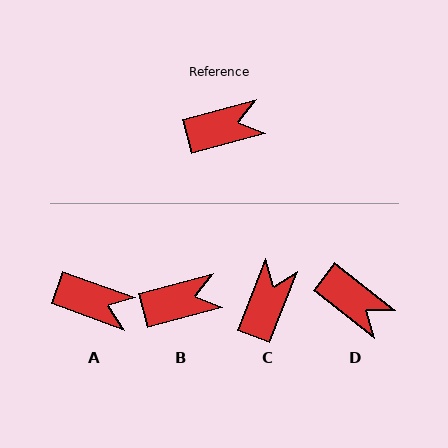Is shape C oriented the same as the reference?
No, it is off by about 54 degrees.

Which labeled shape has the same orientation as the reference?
B.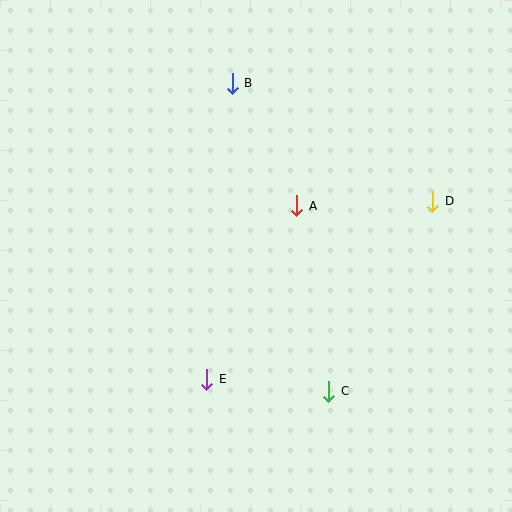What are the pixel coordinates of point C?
Point C is at (329, 391).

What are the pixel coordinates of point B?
Point B is at (232, 83).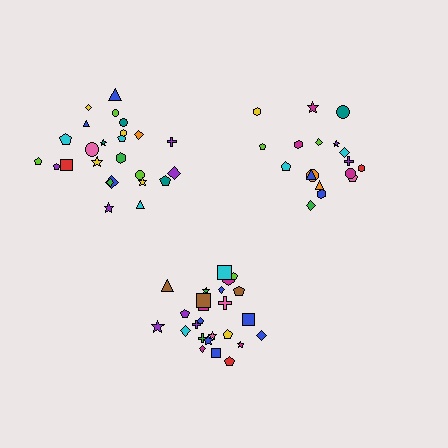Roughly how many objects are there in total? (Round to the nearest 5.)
Roughly 70 objects in total.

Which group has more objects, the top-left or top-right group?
The top-left group.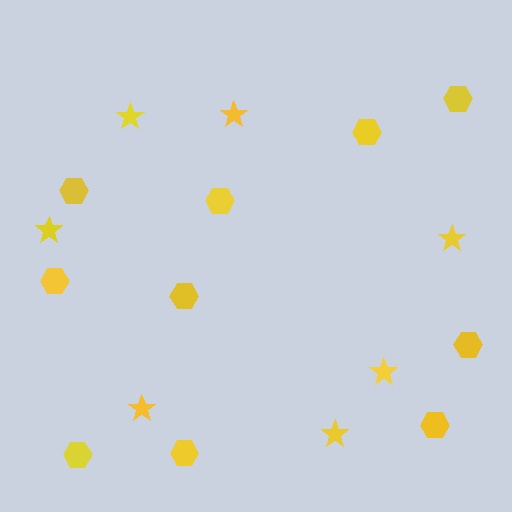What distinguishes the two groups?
There are 2 groups: one group of stars (7) and one group of hexagons (10).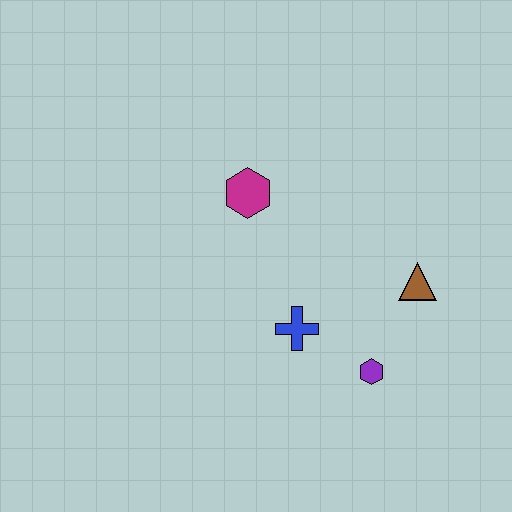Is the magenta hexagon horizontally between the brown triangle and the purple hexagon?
No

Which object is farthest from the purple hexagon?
The magenta hexagon is farthest from the purple hexagon.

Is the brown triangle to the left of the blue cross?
No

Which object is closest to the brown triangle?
The purple hexagon is closest to the brown triangle.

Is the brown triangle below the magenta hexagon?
Yes